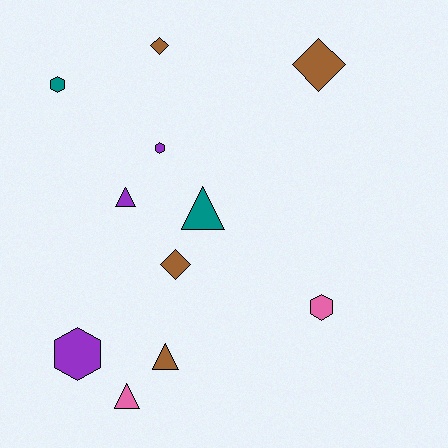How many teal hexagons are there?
There is 1 teal hexagon.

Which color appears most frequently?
Brown, with 4 objects.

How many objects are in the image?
There are 11 objects.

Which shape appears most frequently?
Triangle, with 4 objects.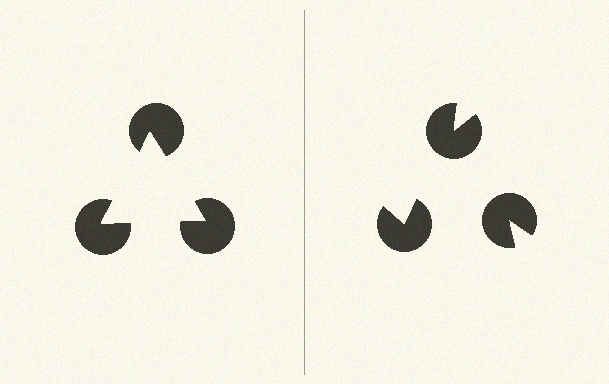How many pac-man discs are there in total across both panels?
6 — 3 on each side.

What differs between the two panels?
The pac-man discs are positioned identically on both sides; only the wedge orientations differ. On the left they align to a triangle; on the right they are misaligned.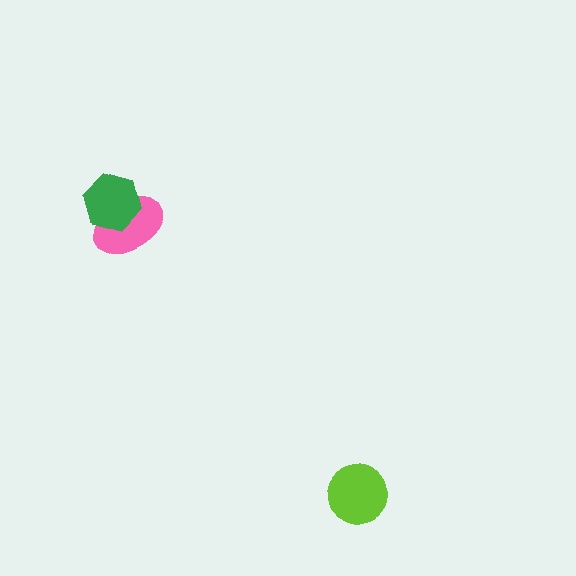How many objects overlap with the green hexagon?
1 object overlaps with the green hexagon.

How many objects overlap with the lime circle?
0 objects overlap with the lime circle.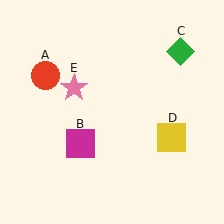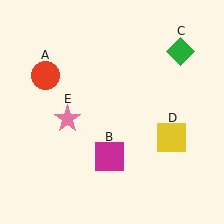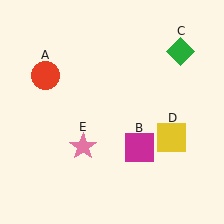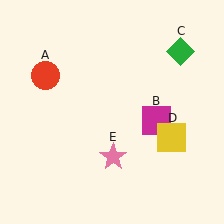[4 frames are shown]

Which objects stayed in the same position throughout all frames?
Red circle (object A) and green diamond (object C) and yellow square (object D) remained stationary.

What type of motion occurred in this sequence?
The magenta square (object B), pink star (object E) rotated counterclockwise around the center of the scene.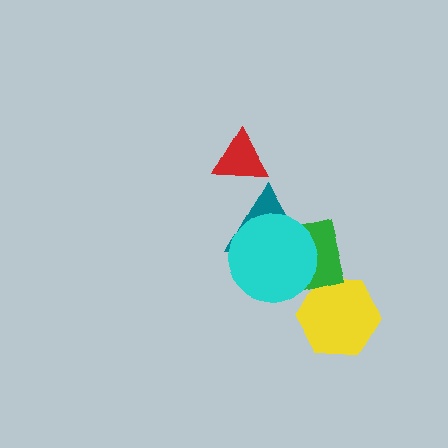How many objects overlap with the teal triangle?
2 objects overlap with the teal triangle.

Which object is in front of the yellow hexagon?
The green square is in front of the yellow hexagon.